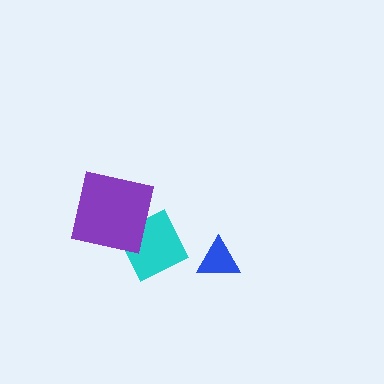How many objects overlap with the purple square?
1 object overlaps with the purple square.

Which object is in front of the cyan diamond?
The purple square is in front of the cyan diamond.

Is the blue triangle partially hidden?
No, no other shape covers it.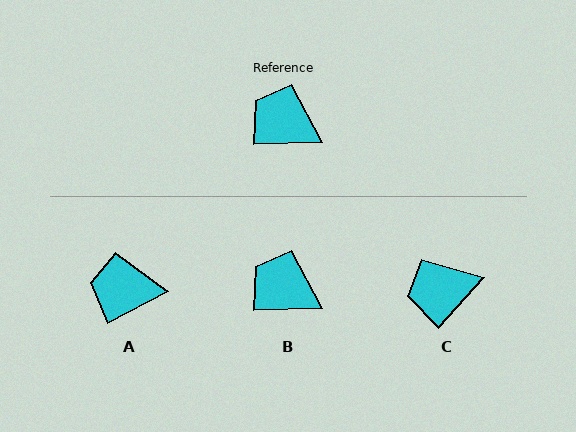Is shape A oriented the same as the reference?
No, it is off by about 26 degrees.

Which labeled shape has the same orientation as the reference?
B.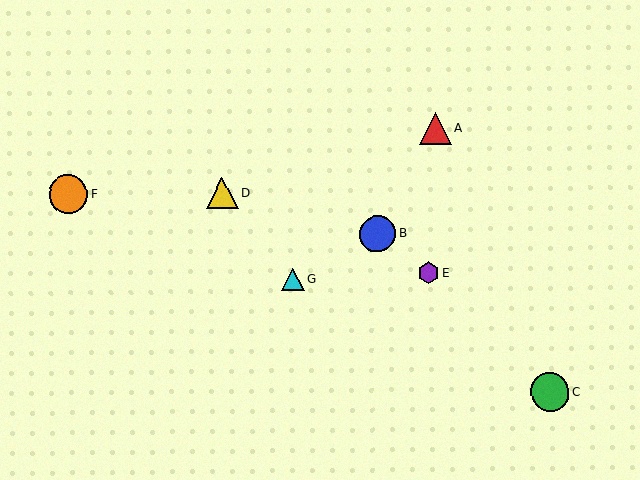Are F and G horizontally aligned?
No, F is at y≈194 and G is at y≈280.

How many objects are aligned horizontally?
2 objects (D, F) are aligned horizontally.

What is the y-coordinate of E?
Object E is at y≈273.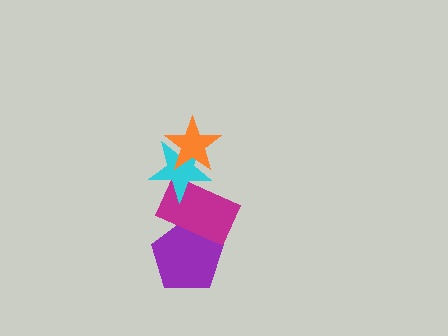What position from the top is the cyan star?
The cyan star is 2nd from the top.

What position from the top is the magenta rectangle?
The magenta rectangle is 3rd from the top.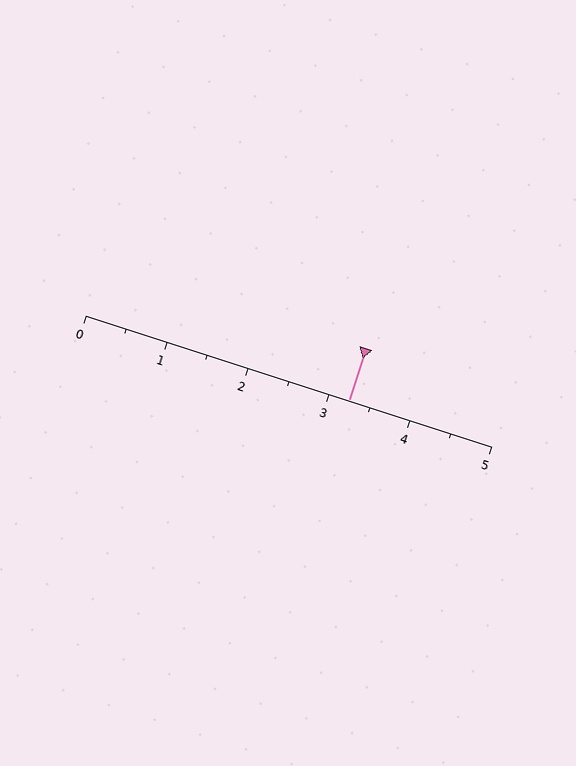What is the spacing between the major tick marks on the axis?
The major ticks are spaced 1 apart.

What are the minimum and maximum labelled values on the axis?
The axis runs from 0 to 5.